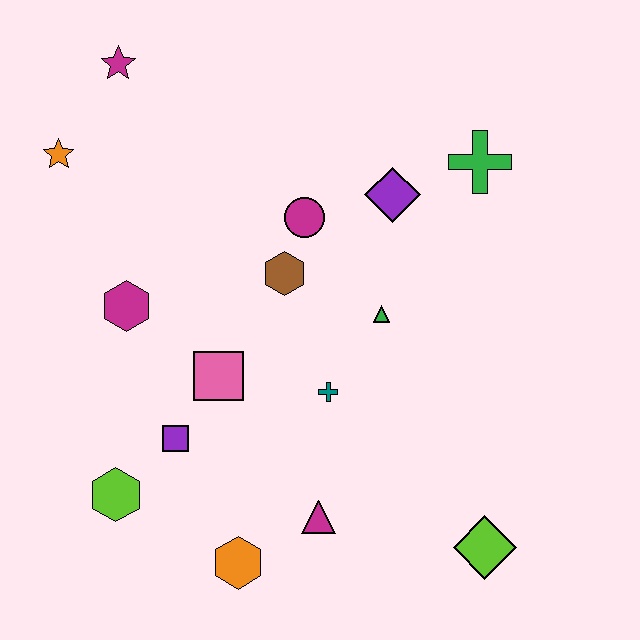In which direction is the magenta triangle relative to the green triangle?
The magenta triangle is below the green triangle.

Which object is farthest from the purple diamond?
The lime hexagon is farthest from the purple diamond.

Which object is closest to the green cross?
The purple diamond is closest to the green cross.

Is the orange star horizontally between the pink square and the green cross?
No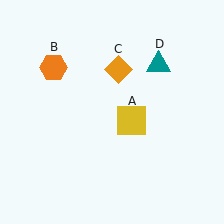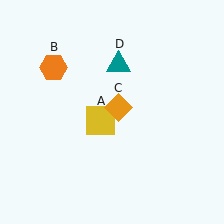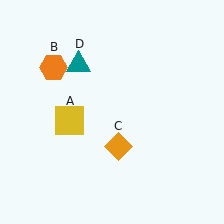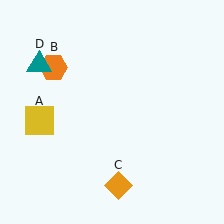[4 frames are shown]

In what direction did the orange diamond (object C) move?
The orange diamond (object C) moved down.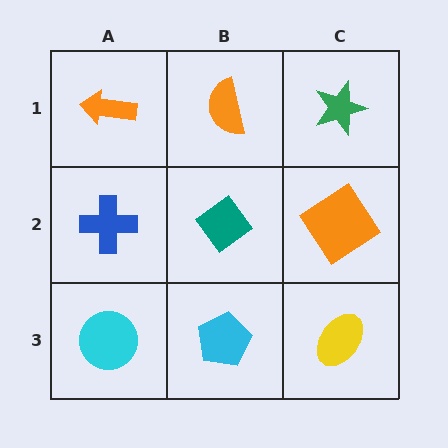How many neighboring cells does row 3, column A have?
2.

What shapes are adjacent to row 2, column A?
An orange arrow (row 1, column A), a cyan circle (row 3, column A), a teal diamond (row 2, column B).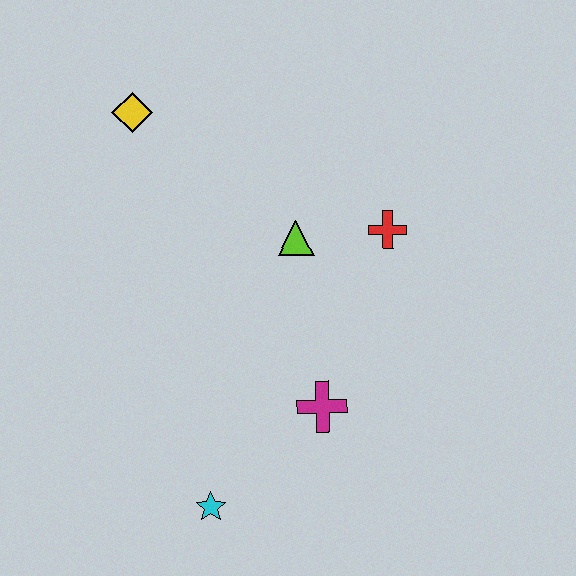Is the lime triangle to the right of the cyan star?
Yes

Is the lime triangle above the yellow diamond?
No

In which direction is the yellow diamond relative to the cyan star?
The yellow diamond is above the cyan star.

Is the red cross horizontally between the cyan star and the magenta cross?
No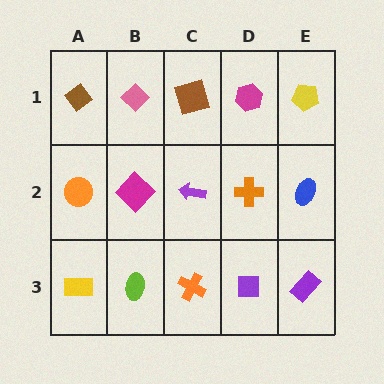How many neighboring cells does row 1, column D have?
3.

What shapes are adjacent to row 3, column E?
A blue ellipse (row 2, column E), a purple square (row 3, column D).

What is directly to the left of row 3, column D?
An orange cross.